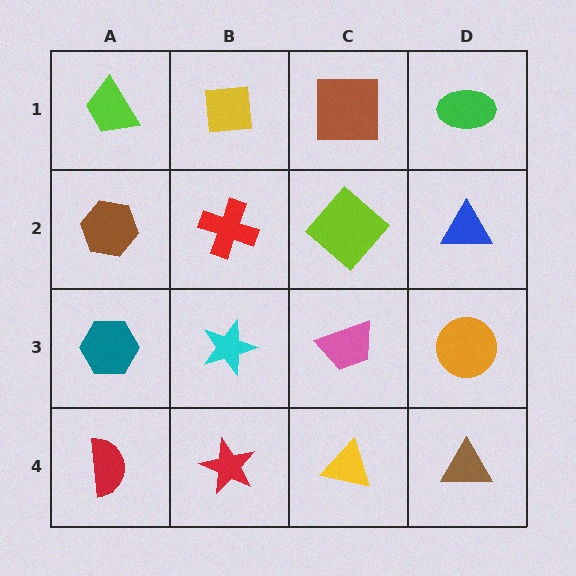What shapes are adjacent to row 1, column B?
A red cross (row 2, column B), a lime trapezoid (row 1, column A), a brown square (row 1, column C).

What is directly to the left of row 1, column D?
A brown square.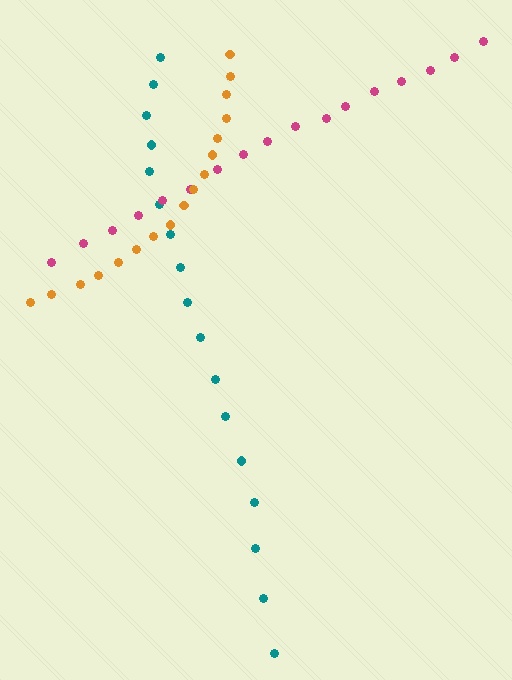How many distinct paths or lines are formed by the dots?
There are 3 distinct paths.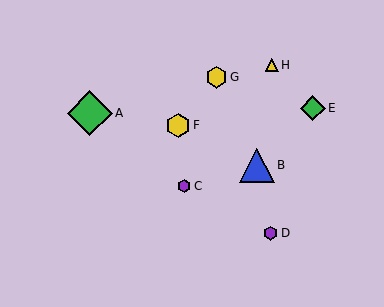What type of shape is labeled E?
Shape E is a green diamond.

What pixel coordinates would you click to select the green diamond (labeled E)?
Click at (313, 108) to select the green diamond E.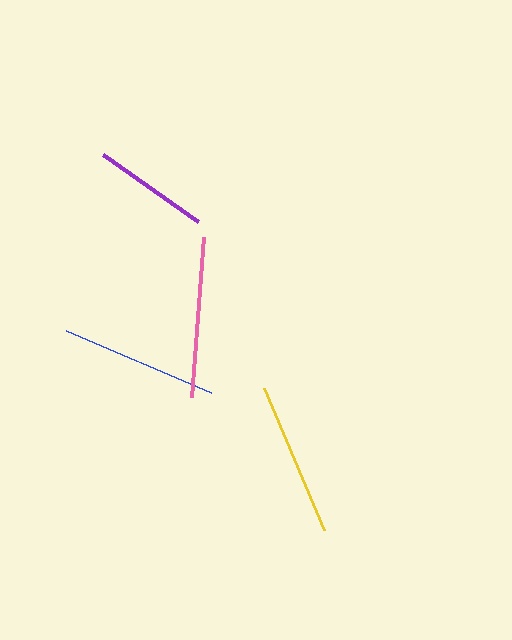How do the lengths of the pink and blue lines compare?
The pink and blue lines are approximately the same length.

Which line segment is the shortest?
The purple line is the shortest at approximately 116 pixels.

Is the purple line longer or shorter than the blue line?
The blue line is longer than the purple line.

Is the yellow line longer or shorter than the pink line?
The pink line is longer than the yellow line.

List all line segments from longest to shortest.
From longest to shortest: pink, blue, yellow, purple.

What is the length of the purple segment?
The purple segment is approximately 116 pixels long.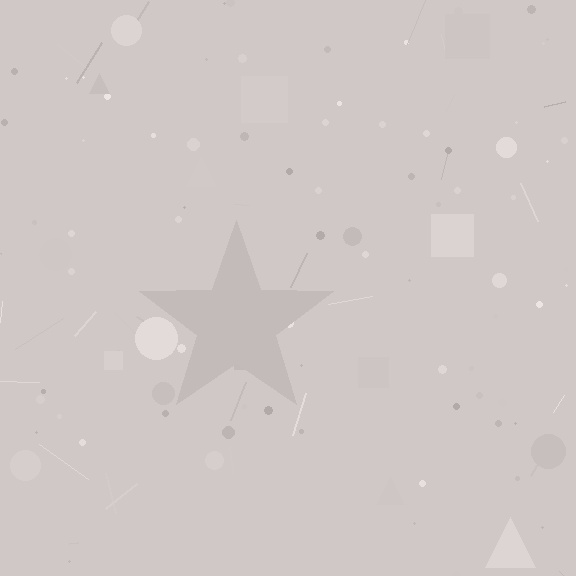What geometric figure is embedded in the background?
A star is embedded in the background.